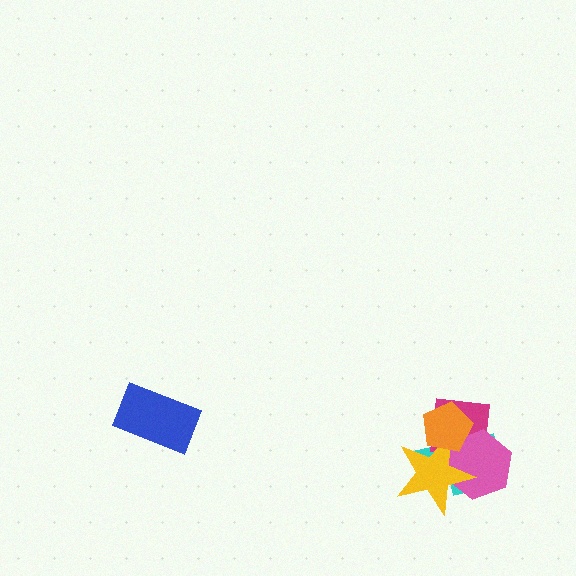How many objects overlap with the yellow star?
4 objects overlap with the yellow star.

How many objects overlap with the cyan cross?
4 objects overlap with the cyan cross.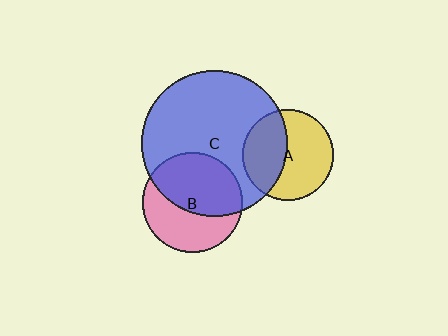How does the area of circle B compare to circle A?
Approximately 1.2 times.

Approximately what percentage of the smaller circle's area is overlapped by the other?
Approximately 40%.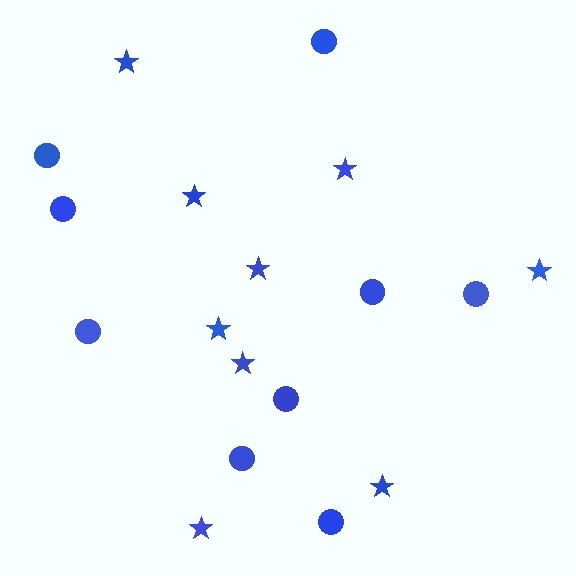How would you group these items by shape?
There are 2 groups: one group of stars (9) and one group of circles (9).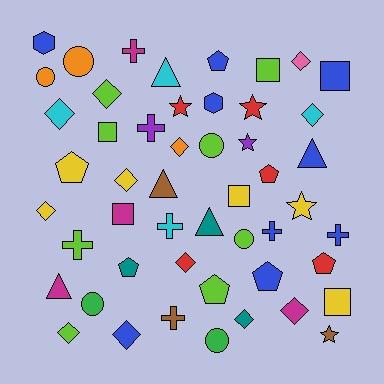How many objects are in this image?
There are 50 objects.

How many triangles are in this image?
There are 5 triangles.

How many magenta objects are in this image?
There are 4 magenta objects.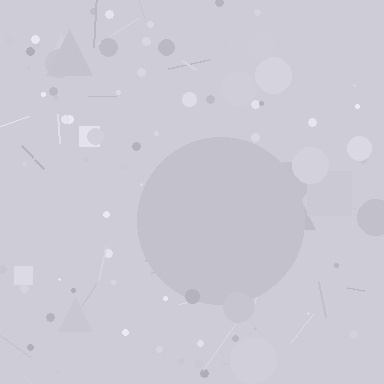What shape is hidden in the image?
A circle is hidden in the image.